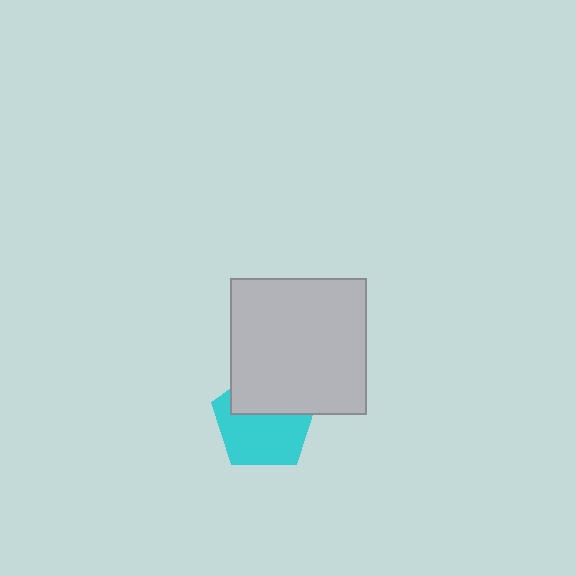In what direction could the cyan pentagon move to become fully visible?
The cyan pentagon could move down. That would shift it out from behind the light gray square entirely.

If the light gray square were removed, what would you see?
You would see the complete cyan pentagon.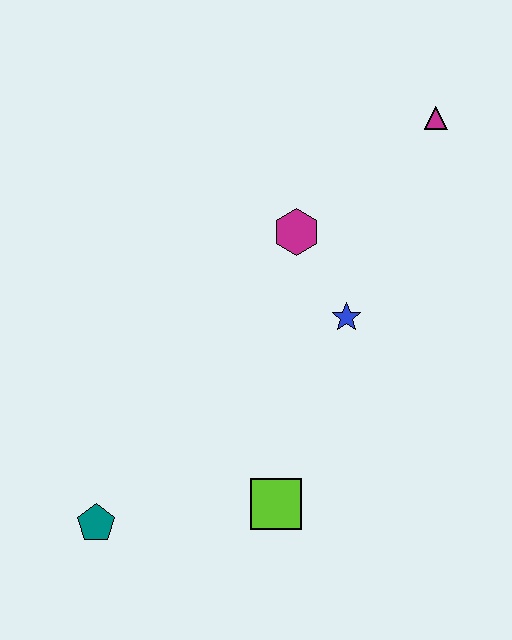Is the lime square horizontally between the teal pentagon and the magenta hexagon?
Yes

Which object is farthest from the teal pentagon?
The magenta triangle is farthest from the teal pentagon.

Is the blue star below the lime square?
No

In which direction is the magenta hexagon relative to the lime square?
The magenta hexagon is above the lime square.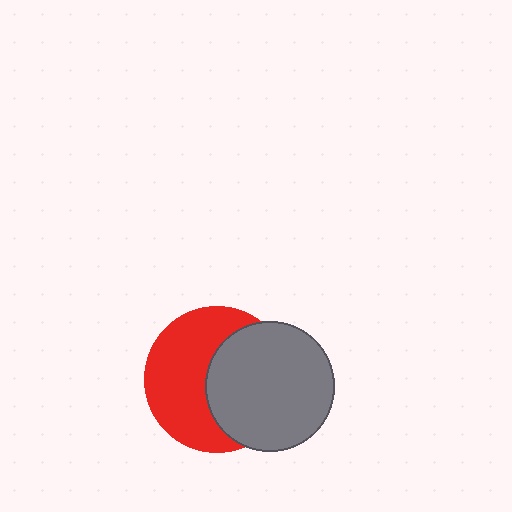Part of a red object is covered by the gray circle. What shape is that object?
It is a circle.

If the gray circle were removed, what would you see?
You would see the complete red circle.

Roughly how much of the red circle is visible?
About half of it is visible (roughly 54%).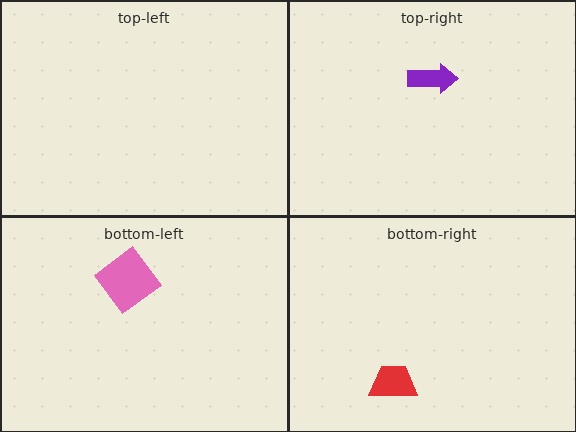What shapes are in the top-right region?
The purple arrow.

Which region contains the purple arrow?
The top-right region.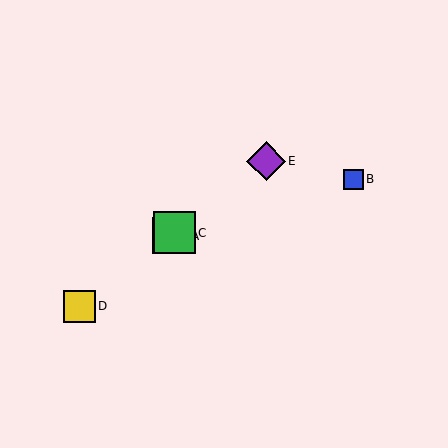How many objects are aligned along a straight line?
4 objects (A, C, D, E) are aligned along a straight line.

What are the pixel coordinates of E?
Object E is at (266, 161).